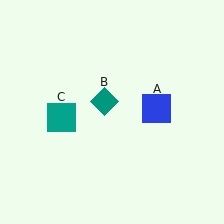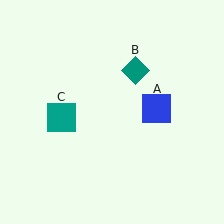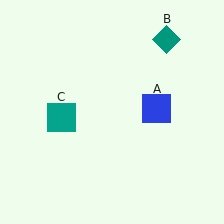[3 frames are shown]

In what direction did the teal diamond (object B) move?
The teal diamond (object B) moved up and to the right.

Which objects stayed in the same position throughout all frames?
Blue square (object A) and teal square (object C) remained stationary.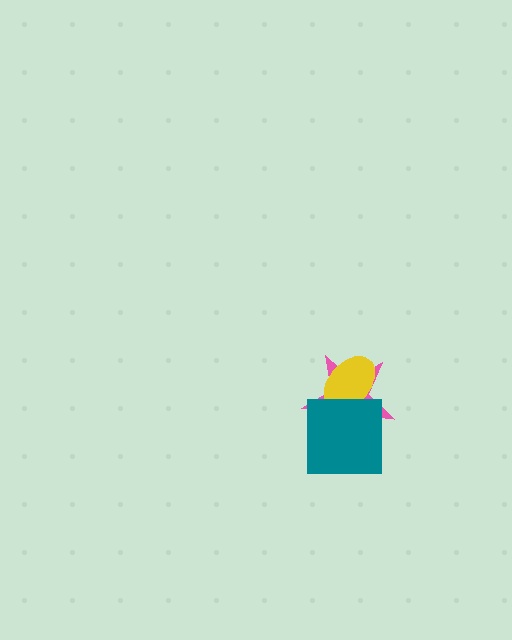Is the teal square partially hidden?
No, no other shape covers it.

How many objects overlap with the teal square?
2 objects overlap with the teal square.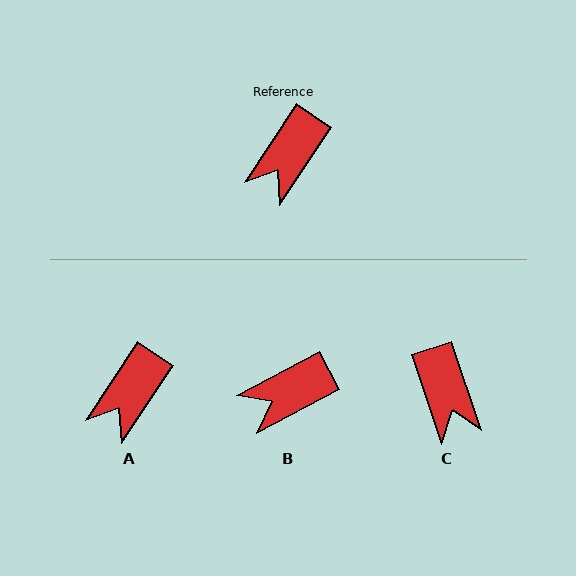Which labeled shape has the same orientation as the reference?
A.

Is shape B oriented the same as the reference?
No, it is off by about 29 degrees.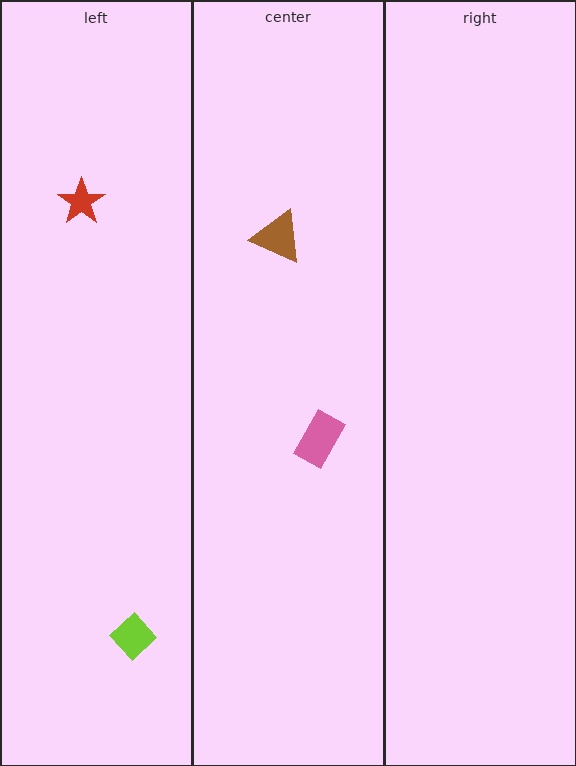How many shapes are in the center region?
2.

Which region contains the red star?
The left region.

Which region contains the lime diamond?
The left region.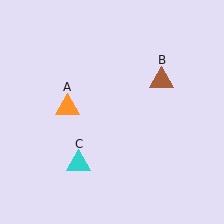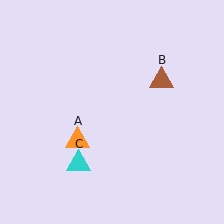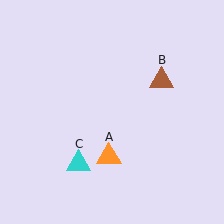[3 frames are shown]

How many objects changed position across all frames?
1 object changed position: orange triangle (object A).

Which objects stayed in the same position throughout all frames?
Brown triangle (object B) and cyan triangle (object C) remained stationary.